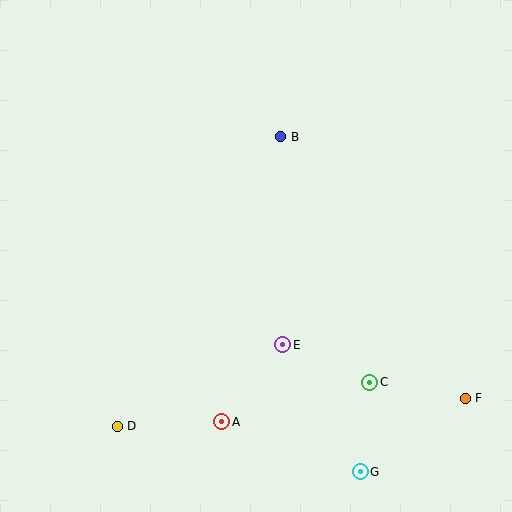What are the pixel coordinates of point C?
Point C is at (370, 382).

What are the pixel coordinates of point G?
Point G is at (360, 472).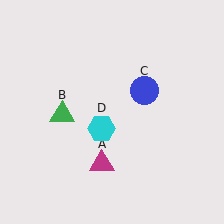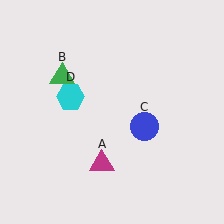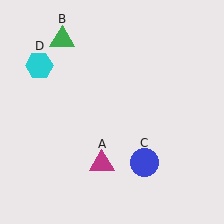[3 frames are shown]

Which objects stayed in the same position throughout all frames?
Magenta triangle (object A) remained stationary.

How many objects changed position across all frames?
3 objects changed position: green triangle (object B), blue circle (object C), cyan hexagon (object D).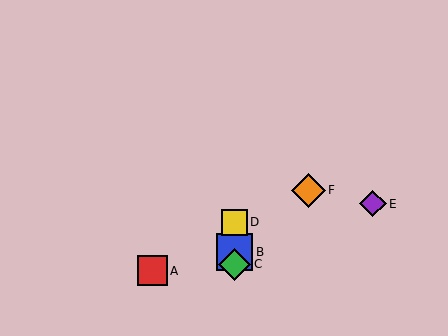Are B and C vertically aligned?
Yes, both are at x≈234.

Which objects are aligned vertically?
Objects B, C, D are aligned vertically.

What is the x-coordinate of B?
Object B is at x≈234.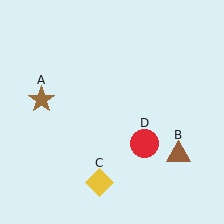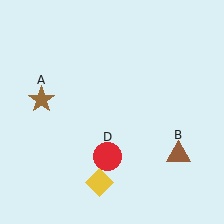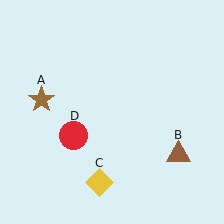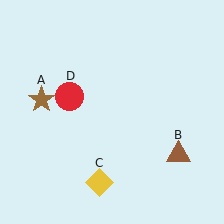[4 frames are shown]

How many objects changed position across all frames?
1 object changed position: red circle (object D).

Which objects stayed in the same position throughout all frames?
Brown star (object A) and brown triangle (object B) and yellow diamond (object C) remained stationary.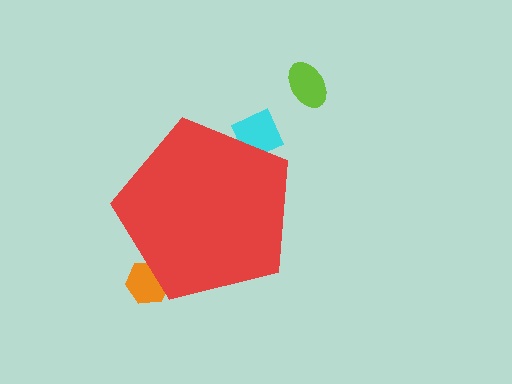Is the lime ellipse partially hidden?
No, the lime ellipse is fully visible.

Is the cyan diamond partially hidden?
Yes, the cyan diamond is partially hidden behind the red pentagon.